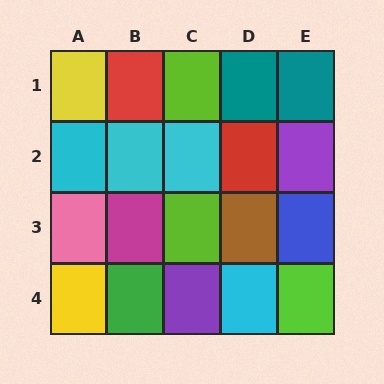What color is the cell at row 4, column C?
Purple.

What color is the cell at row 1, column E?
Teal.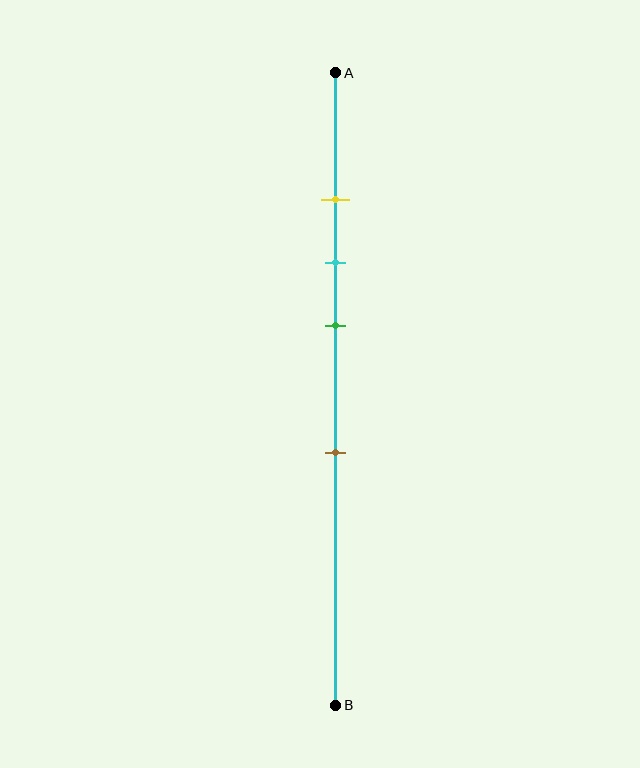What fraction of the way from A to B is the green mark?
The green mark is approximately 40% (0.4) of the way from A to B.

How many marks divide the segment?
There are 4 marks dividing the segment.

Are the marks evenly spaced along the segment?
No, the marks are not evenly spaced.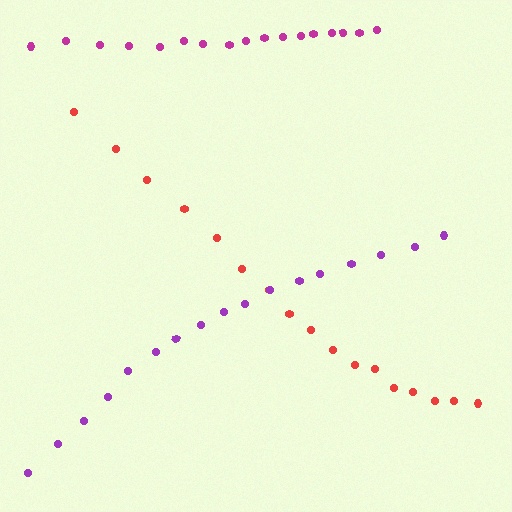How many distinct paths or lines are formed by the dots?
There are 3 distinct paths.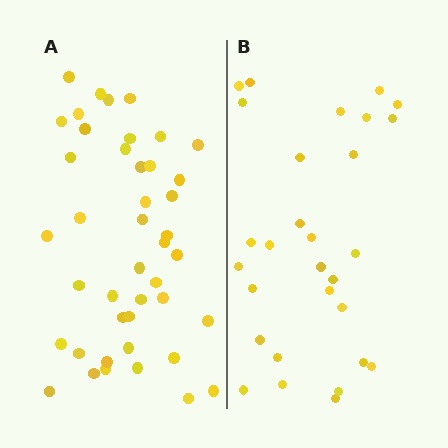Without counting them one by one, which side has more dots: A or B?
Region A (the left region) has more dots.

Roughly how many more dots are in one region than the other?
Region A has approximately 15 more dots than region B.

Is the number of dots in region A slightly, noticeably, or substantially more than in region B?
Region A has substantially more. The ratio is roughly 1.5 to 1.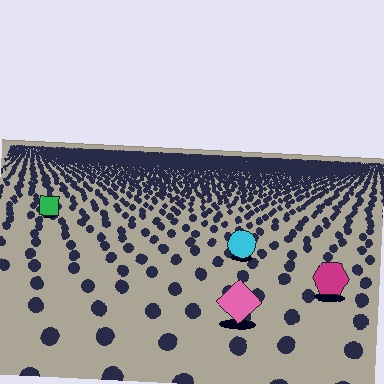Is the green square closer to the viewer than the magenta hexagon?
No. The magenta hexagon is closer — you can tell from the texture gradient: the ground texture is coarser near it.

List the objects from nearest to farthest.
From nearest to farthest: the pink diamond, the magenta hexagon, the cyan circle, the green square.